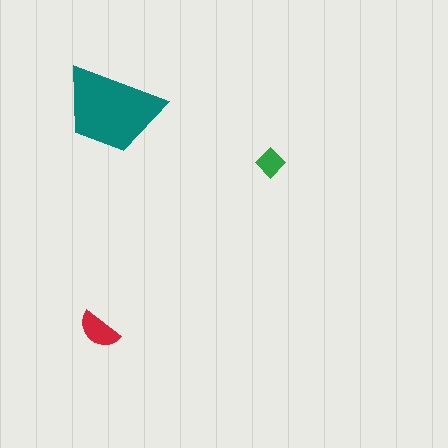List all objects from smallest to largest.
The green diamond, the red semicircle, the teal trapezoid.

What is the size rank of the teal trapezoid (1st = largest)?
1st.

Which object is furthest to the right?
The green diamond is rightmost.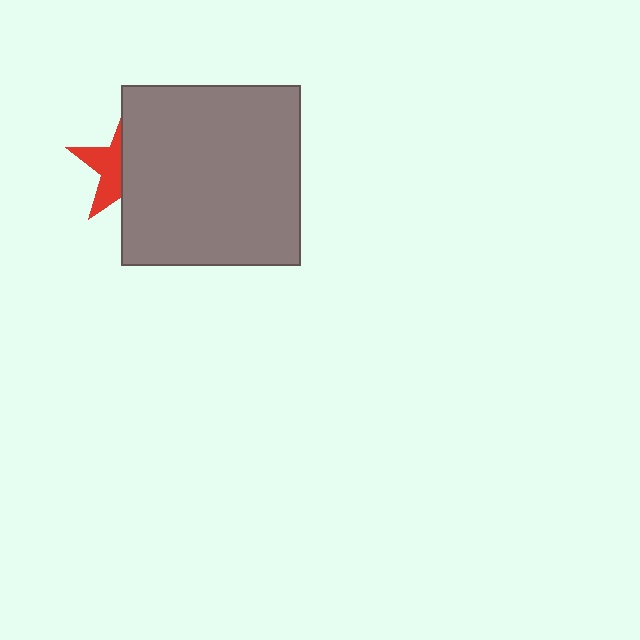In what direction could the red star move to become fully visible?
The red star could move left. That would shift it out from behind the gray square entirely.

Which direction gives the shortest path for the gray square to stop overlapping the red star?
Moving right gives the shortest separation.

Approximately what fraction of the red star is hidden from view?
Roughly 58% of the red star is hidden behind the gray square.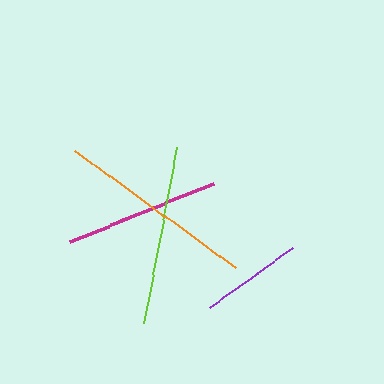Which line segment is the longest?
The orange line is the longest at approximately 199 pixels.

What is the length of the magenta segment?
The magenta segment is approximately 156 pixels long.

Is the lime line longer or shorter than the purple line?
The lime line is longer than the purple line.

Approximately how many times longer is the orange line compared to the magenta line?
The orange line is approximately 1.3 times the length of the magenta line.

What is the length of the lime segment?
The lime segment is approximately 178 pixels long.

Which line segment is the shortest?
The purple line is the shortest at approximately 102 pixels.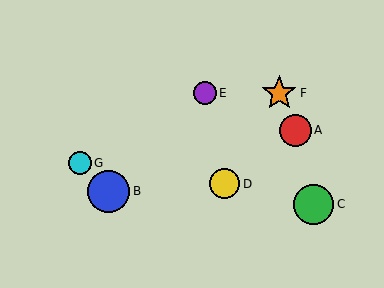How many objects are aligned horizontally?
2 objects (E, F) are aligned horizontally.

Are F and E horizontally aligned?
Yes, both are at y≈93.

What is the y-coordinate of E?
Object E is at y≈93.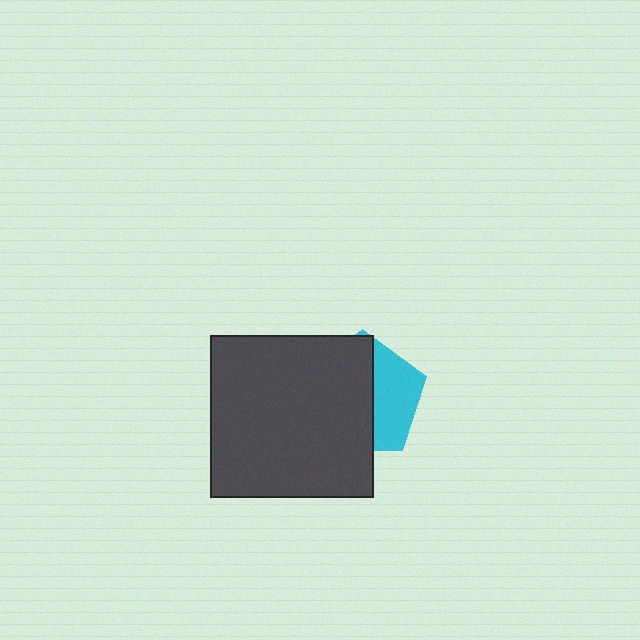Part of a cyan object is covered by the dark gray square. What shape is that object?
It is a pentagon.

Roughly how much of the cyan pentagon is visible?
A small part of it is visible (roughly 39%).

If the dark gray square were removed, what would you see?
You would see the complete cyan pentagon.